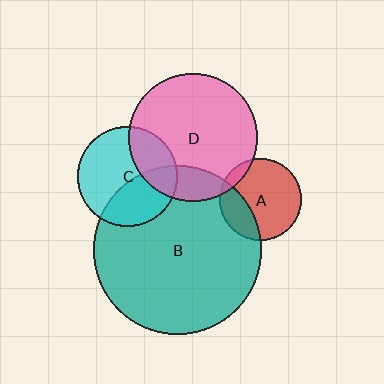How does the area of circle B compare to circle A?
Approximately 4.2 times.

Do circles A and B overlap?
Yes.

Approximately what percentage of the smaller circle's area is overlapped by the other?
Approximately 25%.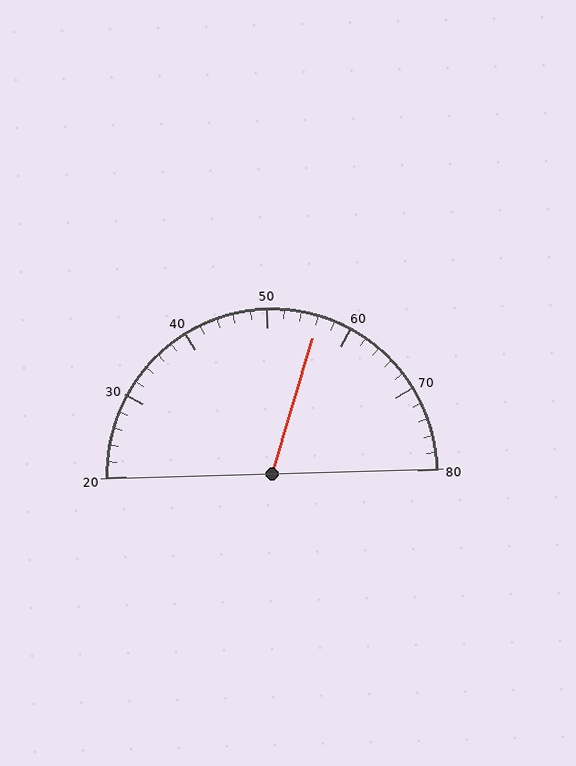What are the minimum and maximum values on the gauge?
The gauge ranges from 20 to 80.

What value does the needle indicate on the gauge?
The needle indicates approximately 56.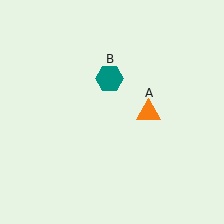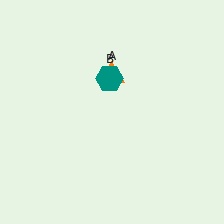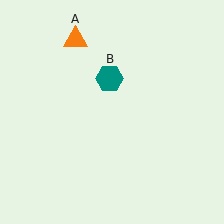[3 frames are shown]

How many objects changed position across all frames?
1 object changed position: orange triangle (object A).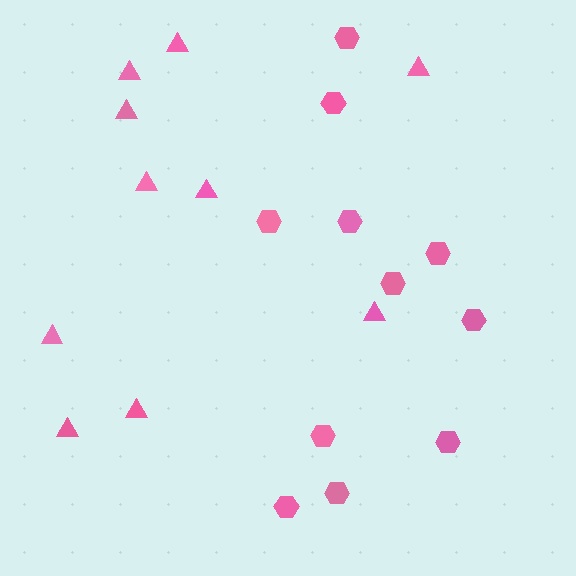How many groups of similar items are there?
There are 2 groups: one group of triangles (10) and one group of hexagons (11).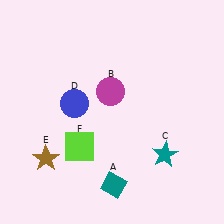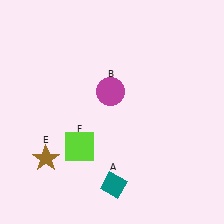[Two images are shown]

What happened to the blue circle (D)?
The blue circle (D) was removed in Image 2. It was in the top-left area of Image 1.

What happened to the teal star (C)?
The teal star (C) was removed in Image 2. It was in the bottom-right area of Image 1.